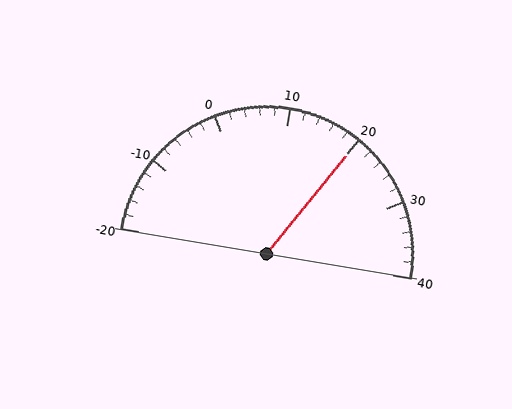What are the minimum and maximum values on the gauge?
The gauge ranges from -20 to 40.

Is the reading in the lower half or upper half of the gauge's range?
The reading is in the upper half of the range (-20 to 40).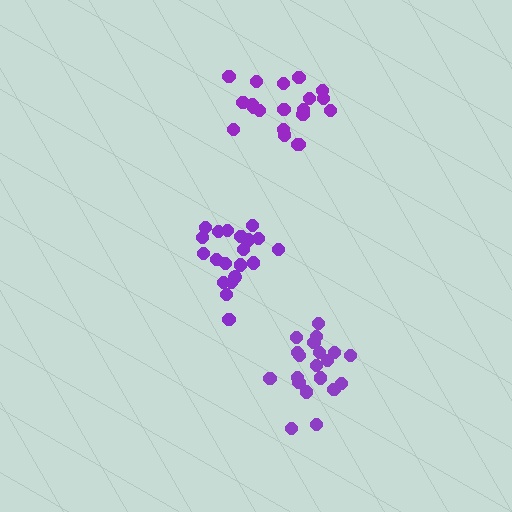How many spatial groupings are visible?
There are 3 spatial groupings.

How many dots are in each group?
Group 1: 20 dots, Group 2: 21 dots, Group 3: 20 dots (61 total).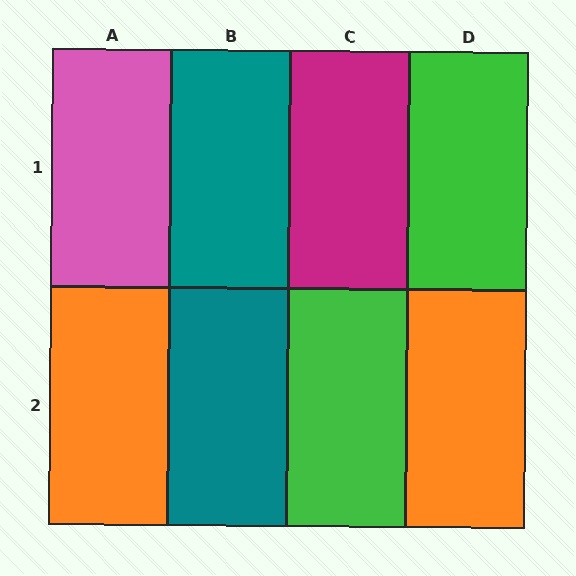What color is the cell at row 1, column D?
Green.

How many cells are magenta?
1 cell is magenta.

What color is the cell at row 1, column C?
Magenta.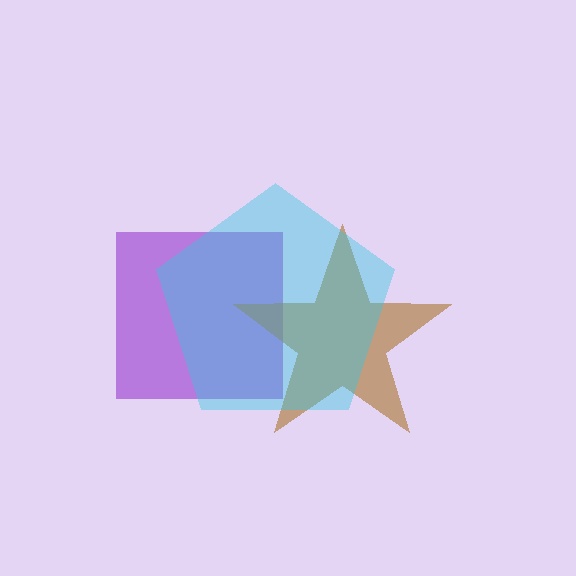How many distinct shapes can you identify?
There are 3 distinct shapes: a purple square, a brown star, a cyan pentagon.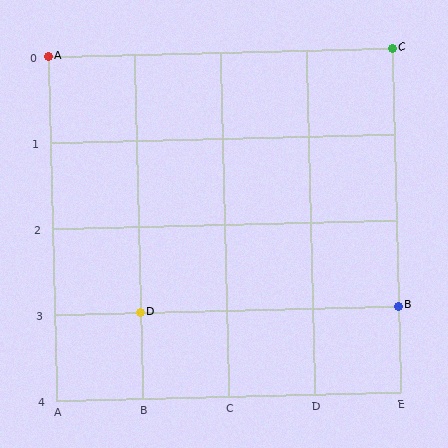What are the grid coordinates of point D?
Point D is at grid coordinates (B, 3).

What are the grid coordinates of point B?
Point B is at grid coordinates (E, 3).